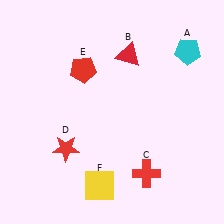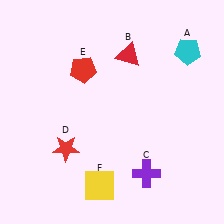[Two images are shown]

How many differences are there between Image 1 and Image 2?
There is 1 difference between the two images.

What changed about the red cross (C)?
In Image 1, C is red. In Image 2, it changed to purple.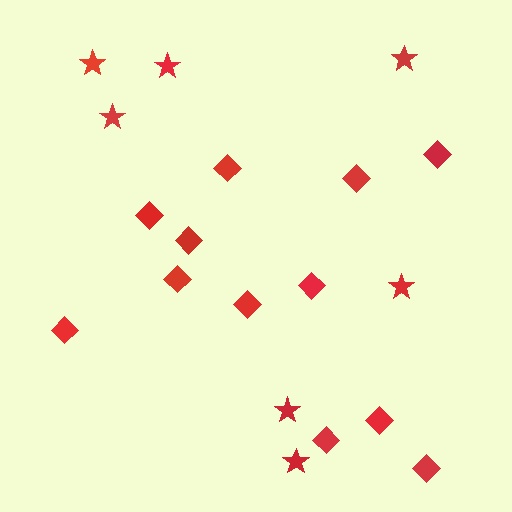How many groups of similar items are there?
There are 2 groups: one group of stars (7) and one group of diamonds (12).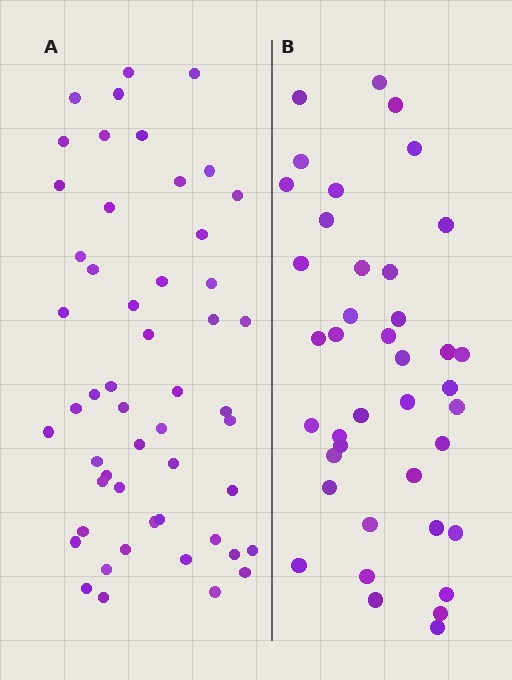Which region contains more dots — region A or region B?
Region A (the left region) has more dots.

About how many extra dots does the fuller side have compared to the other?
Region A has roughly 12 or so more dots than region B.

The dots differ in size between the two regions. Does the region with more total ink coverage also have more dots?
No. Region B has more total ink coverage because its dots are larger, but region A actually contains more individual dots. Total area can be misleading — the number of items is what matters here.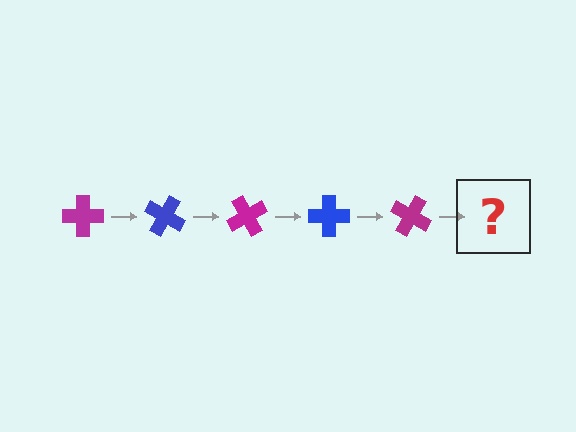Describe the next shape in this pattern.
It should be a blue cross, rotated 150 degrees from the start.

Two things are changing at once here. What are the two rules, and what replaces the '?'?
The two rules are that it rotates 30 degrees each step and the color cycles through magenta and blue. The '?' should be a blue cross, rotated 150 degrees from the start.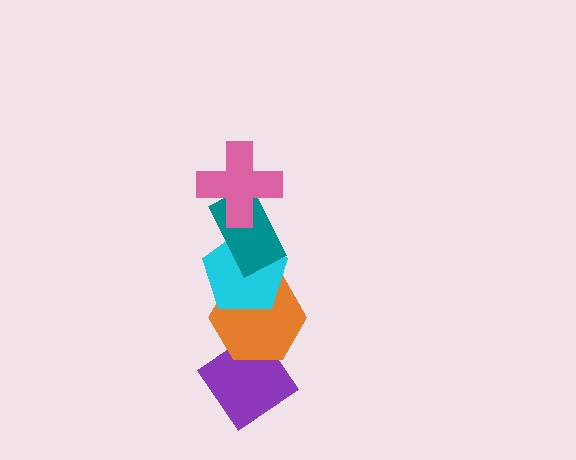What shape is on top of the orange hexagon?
The cyan pentagon is on top of the orange hexagon.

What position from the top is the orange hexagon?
The orange hexagon is 4th from the top.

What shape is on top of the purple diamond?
The orange hexagon is on top of the purple diamond.